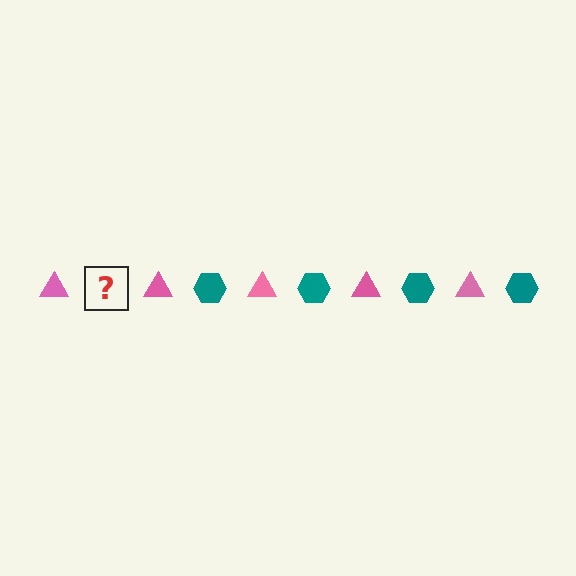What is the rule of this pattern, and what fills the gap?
The rule is that the pattern alternates between pink triangle and teal hexagon. The gap should be filled with a teal hexagon.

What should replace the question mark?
The question mark should be replaced with a teal hexagon.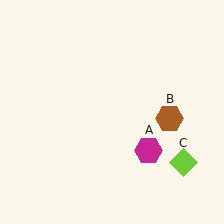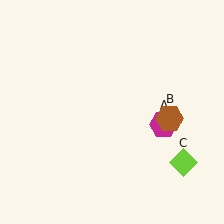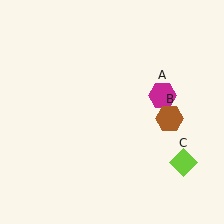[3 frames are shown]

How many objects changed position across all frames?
1 object changed position: magenta hexagon (object A).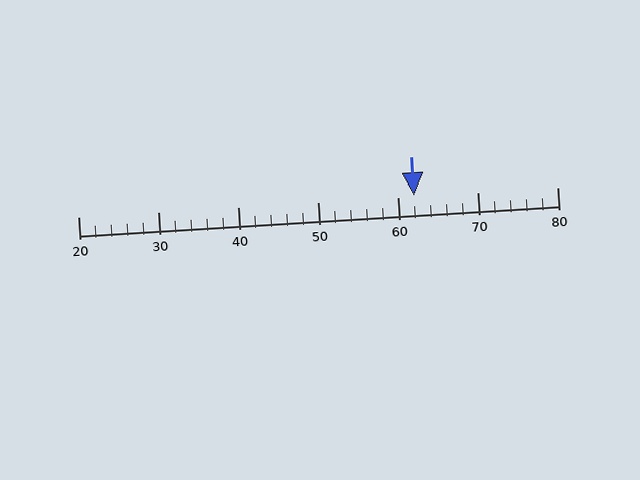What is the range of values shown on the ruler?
The ruler shows values from 20 to 80.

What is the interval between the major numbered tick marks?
The major tick marks are spaced 10 units apart.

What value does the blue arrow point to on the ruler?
The blue arrow points to approximately 62.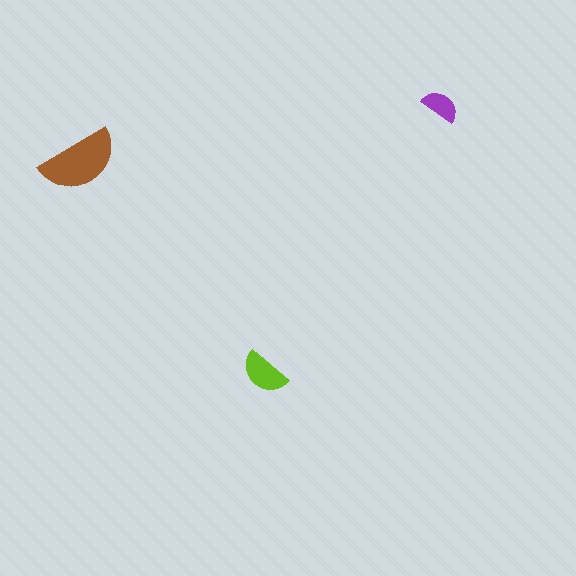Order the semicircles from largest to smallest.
the brown one, the lime one, the purple one.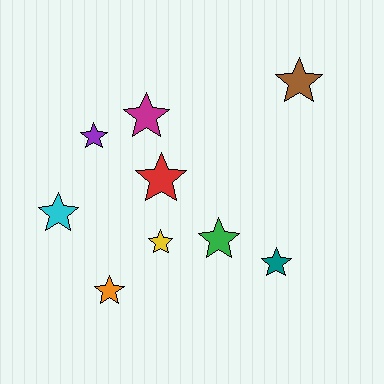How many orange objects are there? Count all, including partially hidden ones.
There is 1 orange object.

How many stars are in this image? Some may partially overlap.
There are 9 stars.